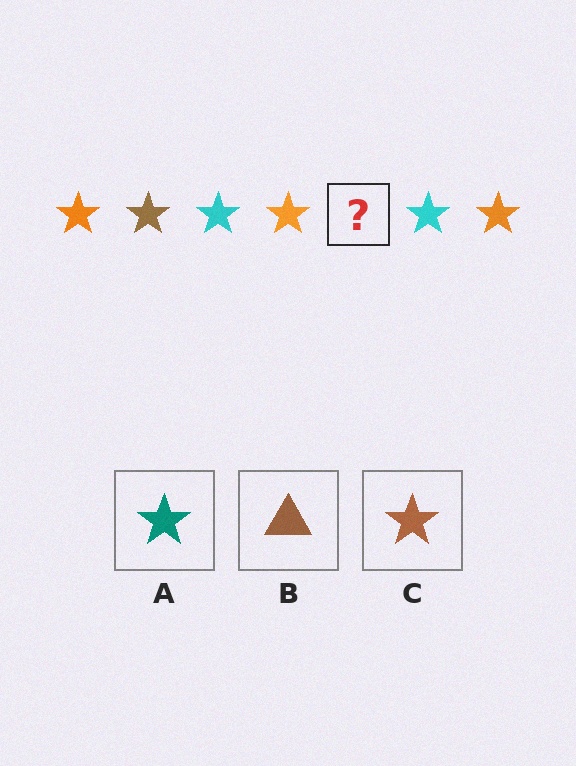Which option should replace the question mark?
Option C.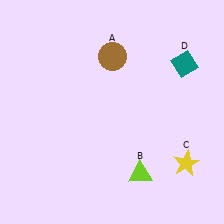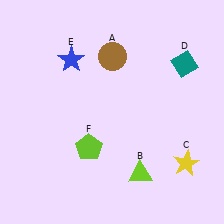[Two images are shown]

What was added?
A blue star (E), a lime pentagon (F) were added in Image 2.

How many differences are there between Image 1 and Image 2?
There are 2 differences between the two images.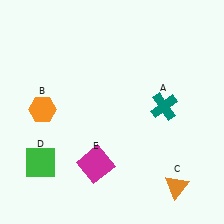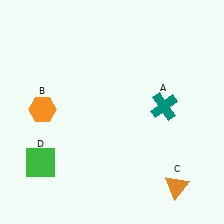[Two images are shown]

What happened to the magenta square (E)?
The magenta square (E) was removed in Image 2. It was in the bottom-left area of Image 1.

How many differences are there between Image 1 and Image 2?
There is 1 difference between the two images.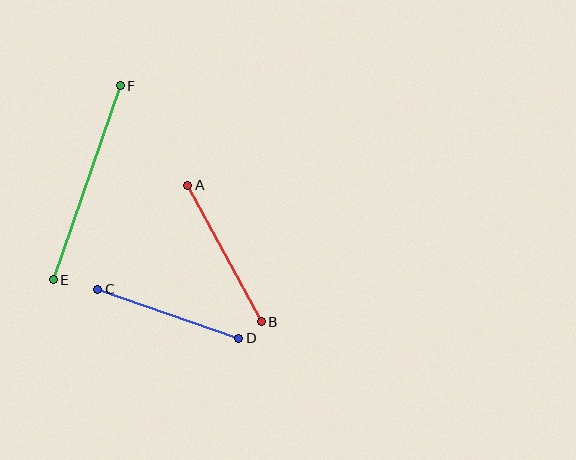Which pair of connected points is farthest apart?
Points E and F are farthest apart.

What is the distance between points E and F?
The distance is approximately 205 pixels.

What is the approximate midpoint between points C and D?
The midpoint is at approximately (168, 314) pixels.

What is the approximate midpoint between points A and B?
The midpoint is at approximately (225, 253) pixels.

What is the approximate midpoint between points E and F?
The midpoint is at approximately (87, 183) pixels.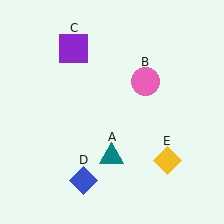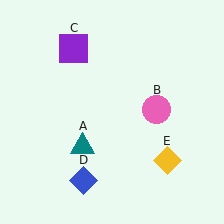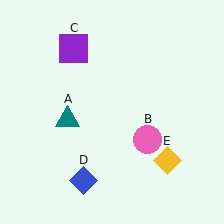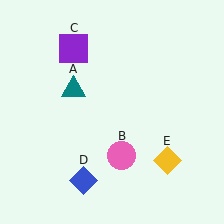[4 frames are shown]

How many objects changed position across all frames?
2 objects changed position: teal triangle (object A), pink circle (object B).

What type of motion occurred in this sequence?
The teal triangle (object A), pink circle (object B) rotated clockwise around the center of the scene.